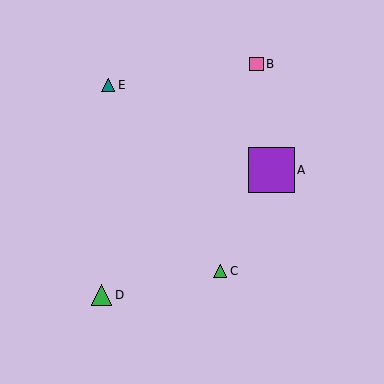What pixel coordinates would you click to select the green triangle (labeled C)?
Click at (220, 271) to select the green triangle C.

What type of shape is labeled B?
Shape B is a pink square.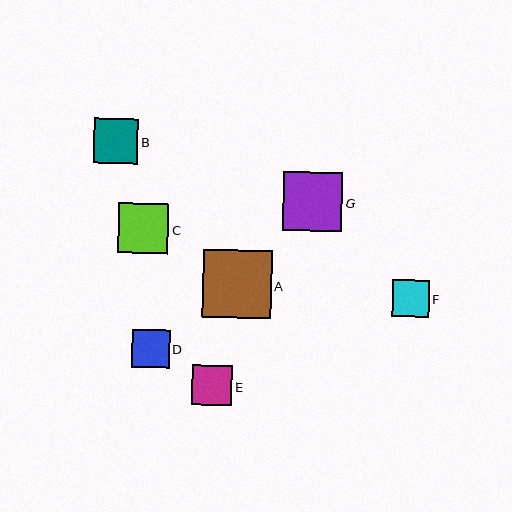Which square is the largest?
Square A is the largest with a size of approximately 69 pixels.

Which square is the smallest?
Square F is the smallest with a size of approximately 37 pixels.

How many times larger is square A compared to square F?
Square A is approximately 1.9 times the size of square F.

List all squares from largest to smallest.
From largest to smallest: A, G, C, B, E, D, F.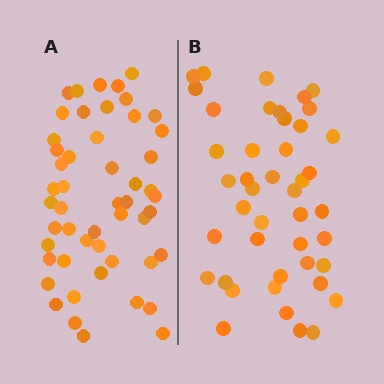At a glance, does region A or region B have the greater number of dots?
Region A (the left region) has more dots.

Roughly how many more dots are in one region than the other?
Region A has roughly 8 or so more dots than region B.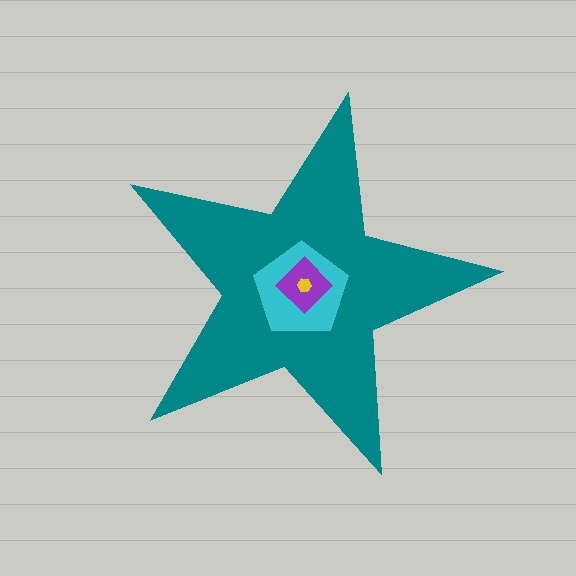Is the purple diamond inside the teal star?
Yes.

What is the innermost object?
The yellow hexagon.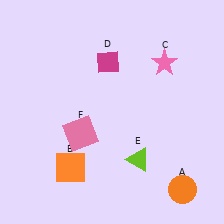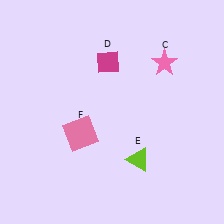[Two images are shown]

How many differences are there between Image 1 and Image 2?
There are 2 differences between the two images.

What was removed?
The orange circle (A), the orange square (B) were removed in Image 2.